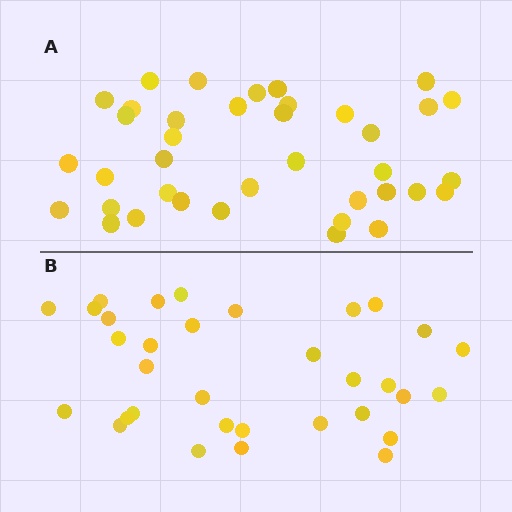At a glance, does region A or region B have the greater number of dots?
Region A (the top region) has more dots.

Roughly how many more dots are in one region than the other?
Region A has about 5 more dots than region B.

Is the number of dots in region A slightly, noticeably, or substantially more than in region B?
Region A has only slightly more — the two regions are fairly close. The ratio is roughly 1.2 to 1.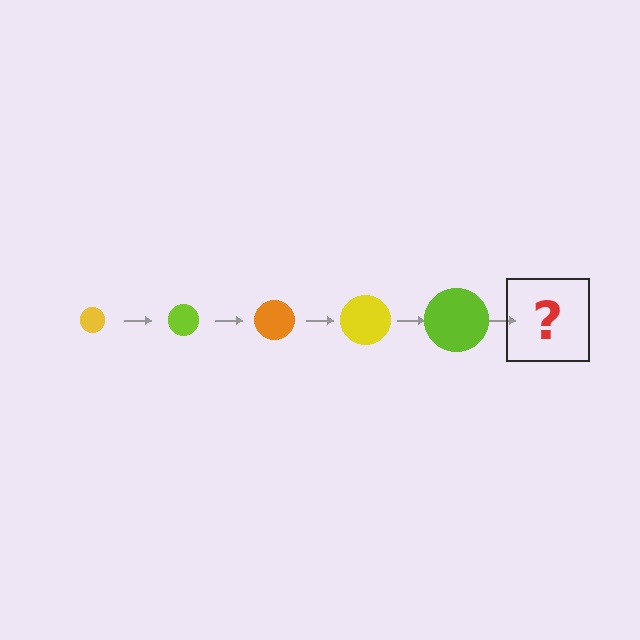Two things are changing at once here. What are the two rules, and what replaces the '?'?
The two rules are that the circle grows larger each step and the color cycles through yellow, lime, and orange. The '?' should be an orange circle, larger than the previous one.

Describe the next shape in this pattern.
It should be an orange circle, larger than the previous one.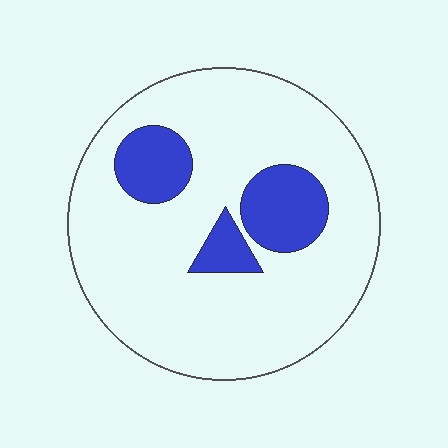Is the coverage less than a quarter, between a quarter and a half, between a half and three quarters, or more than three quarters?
Less than a quarter.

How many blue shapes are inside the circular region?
3.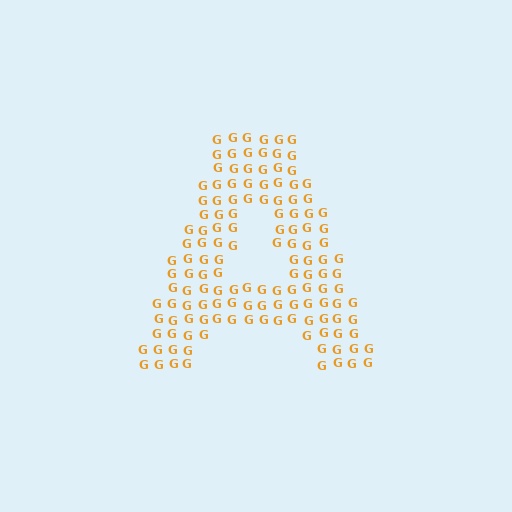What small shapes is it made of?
It is made of small letter G's.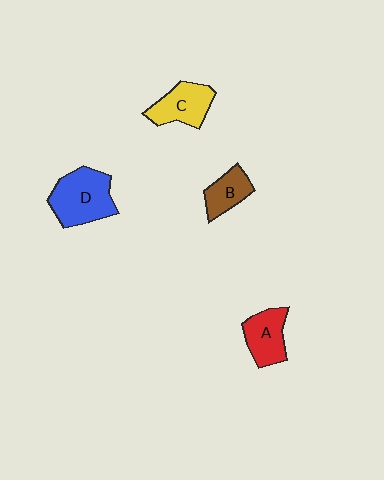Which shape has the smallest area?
Shape B (brown).